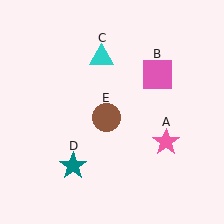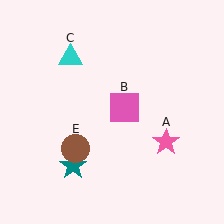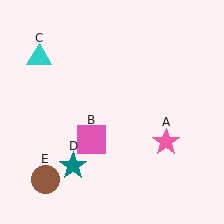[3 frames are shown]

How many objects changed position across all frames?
3 objects changed position: pink square (object B), cyan triangle (object C), brown circle (object E).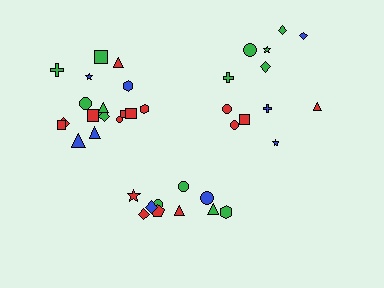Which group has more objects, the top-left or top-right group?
The top-left group.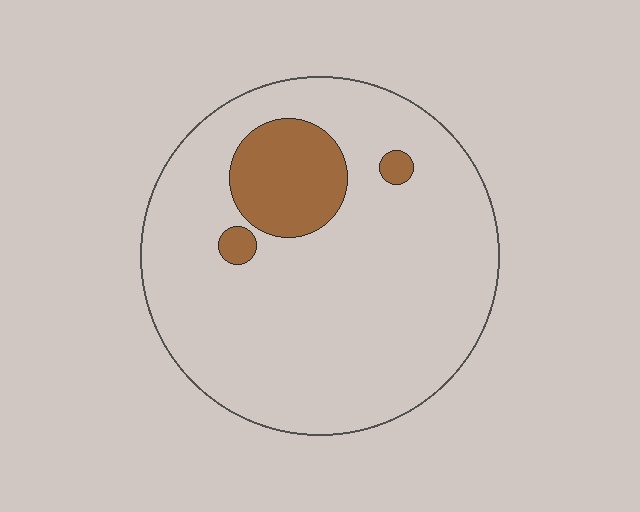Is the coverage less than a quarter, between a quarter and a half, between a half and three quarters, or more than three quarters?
Less than a quarter.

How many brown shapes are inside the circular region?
3.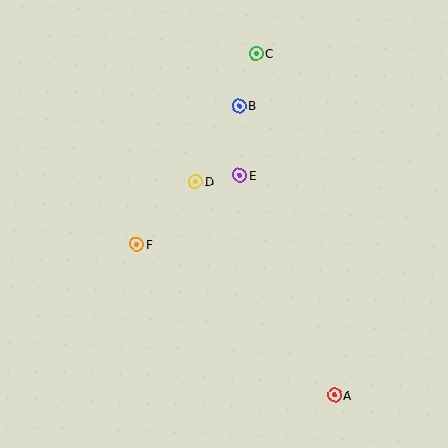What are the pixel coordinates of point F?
Point F is at (137, 244).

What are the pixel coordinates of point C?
Point C is at (256, 53).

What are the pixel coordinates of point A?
Point A is at (335, 395).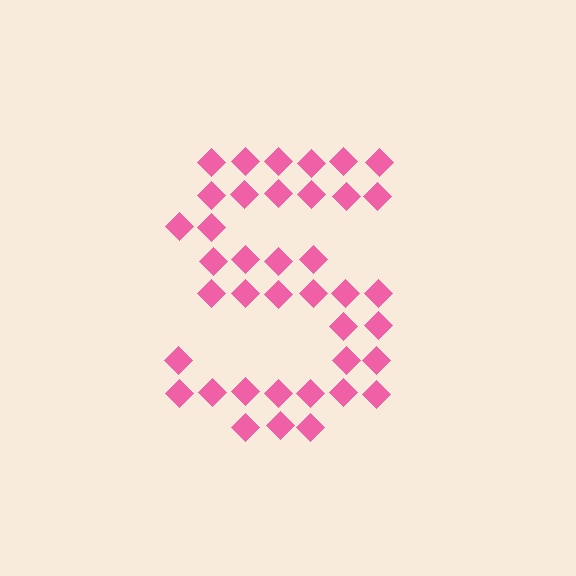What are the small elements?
The small elements are diamonds.